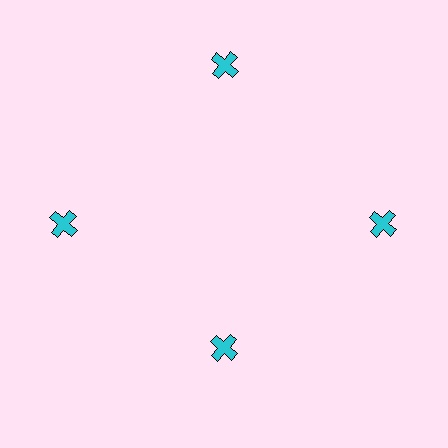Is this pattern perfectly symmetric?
No. The 4 cyan crosses are arranged in a ring, but one element near the 6 o'clock position is pulled inward toward the center, breaking the 4-fold rotational symmetry.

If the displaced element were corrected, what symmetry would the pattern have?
It would have 4-fold rotational symmetry — the pattern would map onto itself every 90 degrees.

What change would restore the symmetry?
The symmetry would be restored by moving it outward, back onto the ring so that all 4 crosses sit at equal angles and equal distance from the center.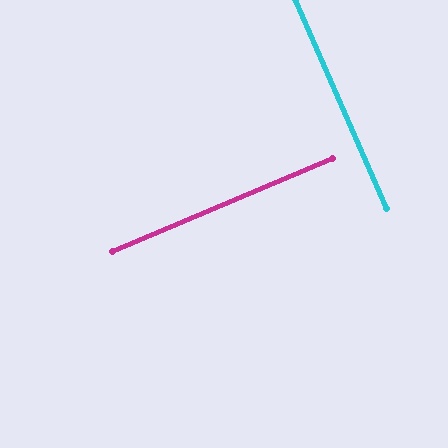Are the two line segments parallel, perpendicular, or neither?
Perpendicular — they meet at approximately 89°.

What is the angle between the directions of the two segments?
Approximately 89 degrees.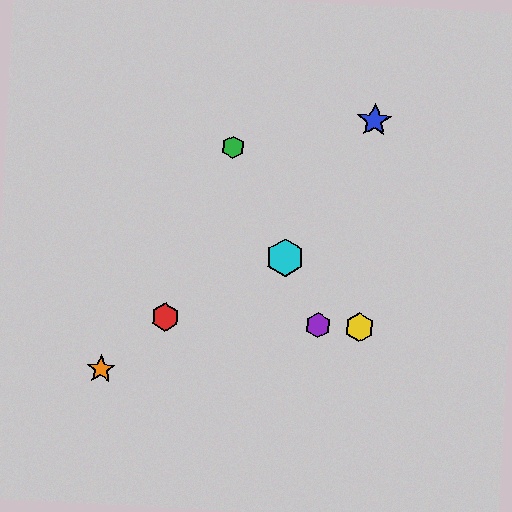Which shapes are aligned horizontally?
The red hexagon, the yellow hexagon, the purple hexagon are aligned horizontally.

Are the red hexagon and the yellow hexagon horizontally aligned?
Yes, both are at y≈317.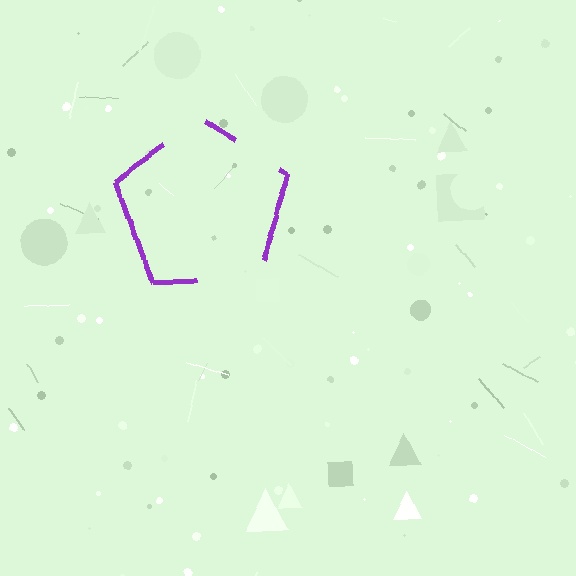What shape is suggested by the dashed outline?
The dashed outline suggests a pentagon.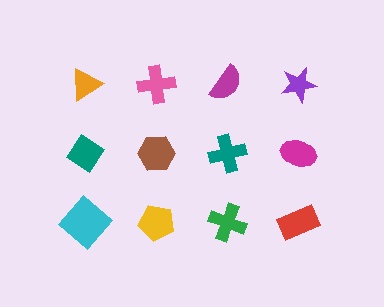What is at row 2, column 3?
A teal cross.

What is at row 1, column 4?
A purple star.